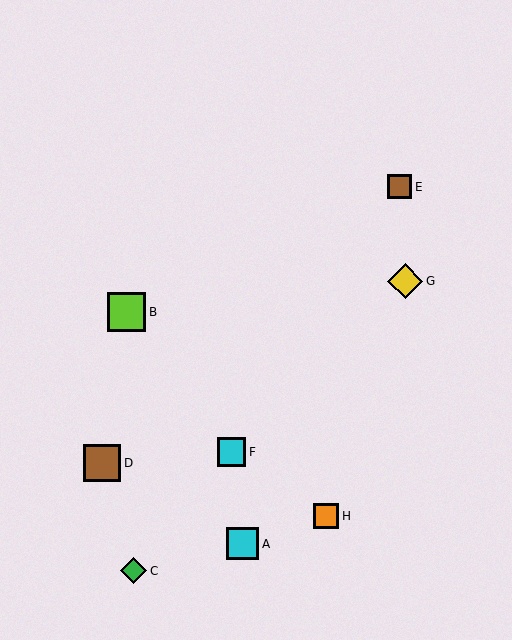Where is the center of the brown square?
The center of the brown square is at (400, 187).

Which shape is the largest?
The lime square (labeled B) is the largest.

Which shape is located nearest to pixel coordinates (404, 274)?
The yellow diamond (labeled G) at (405, 281) is nearest to that location.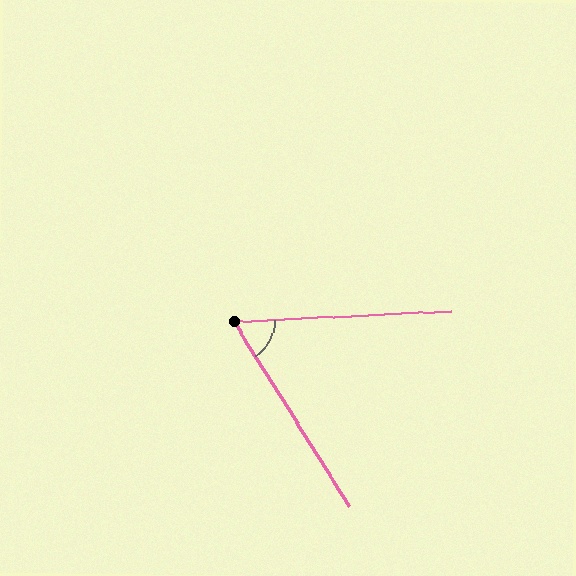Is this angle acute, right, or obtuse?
It is acute.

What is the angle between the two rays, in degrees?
Approximately 61 degrees.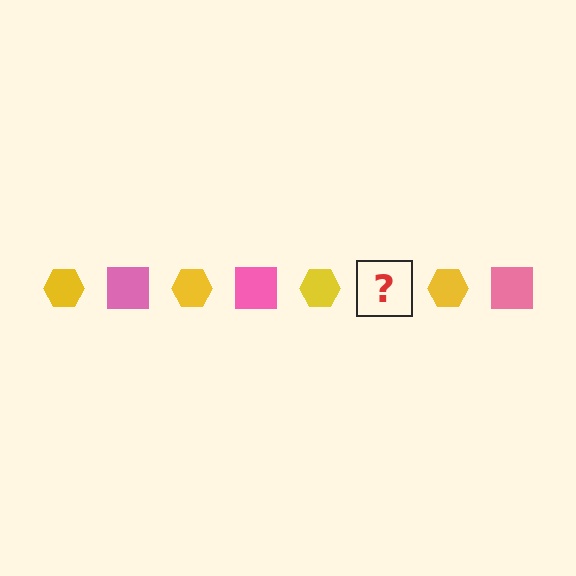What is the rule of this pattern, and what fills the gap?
The rule is that the pattern alternates between yellow hexagon and pink square. The gap should be filled with a pink square.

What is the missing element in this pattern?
The missing element is a pink square.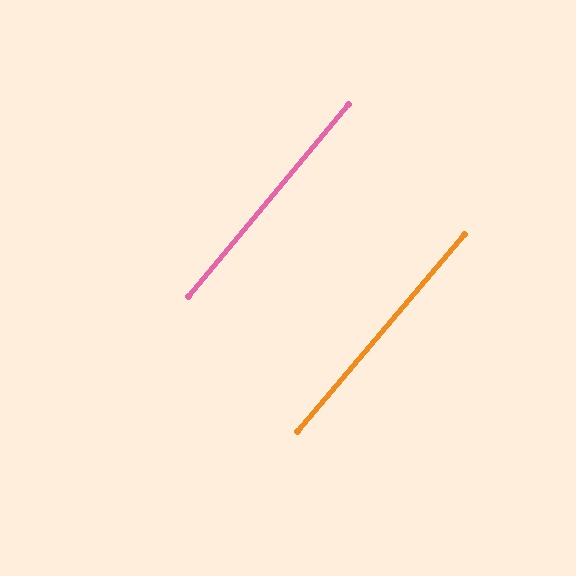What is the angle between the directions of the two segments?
Approximately 0 degrees.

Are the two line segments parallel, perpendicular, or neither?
Parallel — their directions differ by only 0.5°.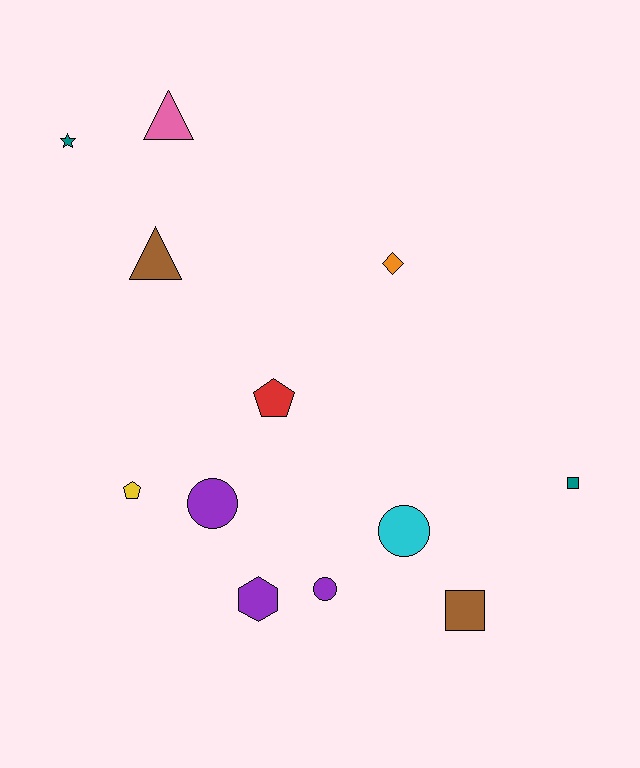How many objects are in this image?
There are 12 objects.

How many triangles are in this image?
There are 2 triangles.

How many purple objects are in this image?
There are 3 purple objects.